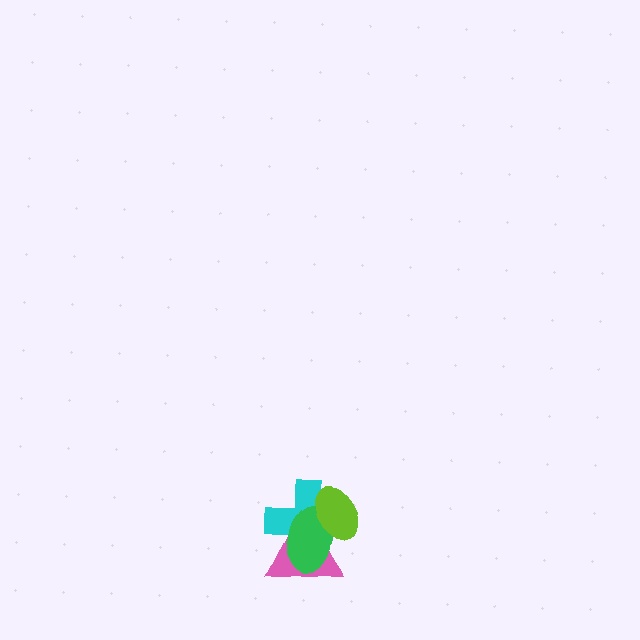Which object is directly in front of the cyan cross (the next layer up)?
The pink triangle is directly in front of the cyan cross.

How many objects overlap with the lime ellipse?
3 objects overlap with the lime ellipse.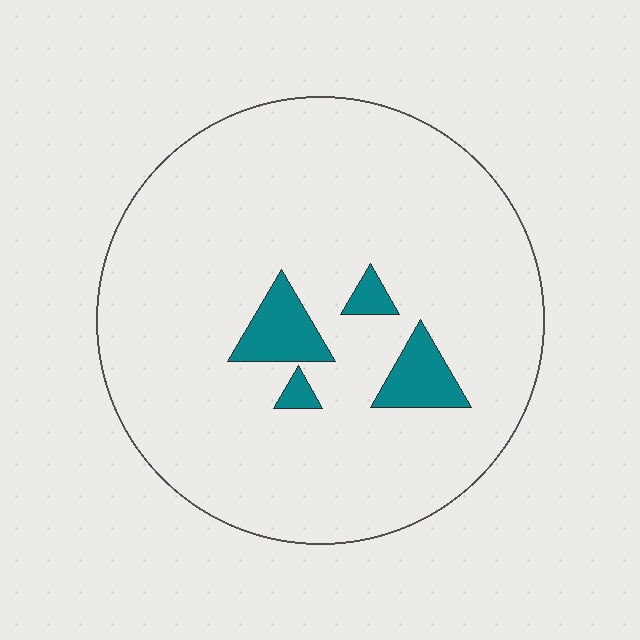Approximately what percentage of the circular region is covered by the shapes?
Approximately 10%.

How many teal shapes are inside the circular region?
4.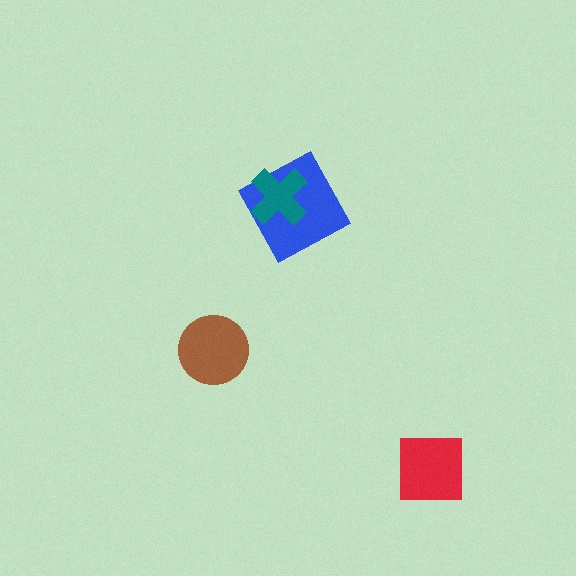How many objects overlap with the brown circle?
0 objects overlap with the brown circle.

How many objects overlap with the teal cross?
1 object overlaps with the teal cross.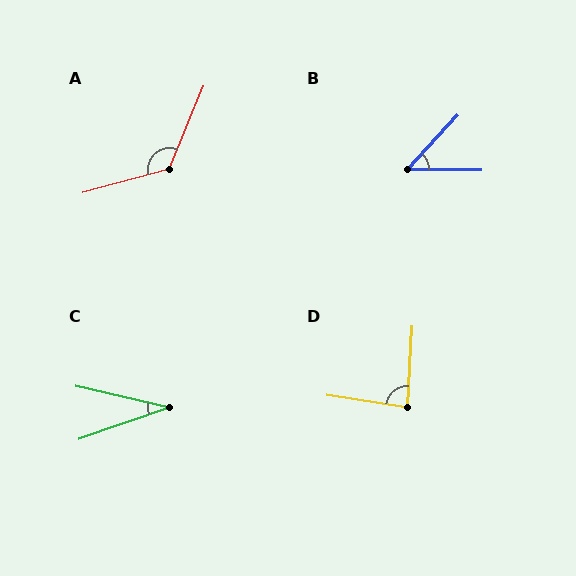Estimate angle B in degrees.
Approximately 47 degrees.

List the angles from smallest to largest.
C (32°), B (47°), D (84°), A (128°).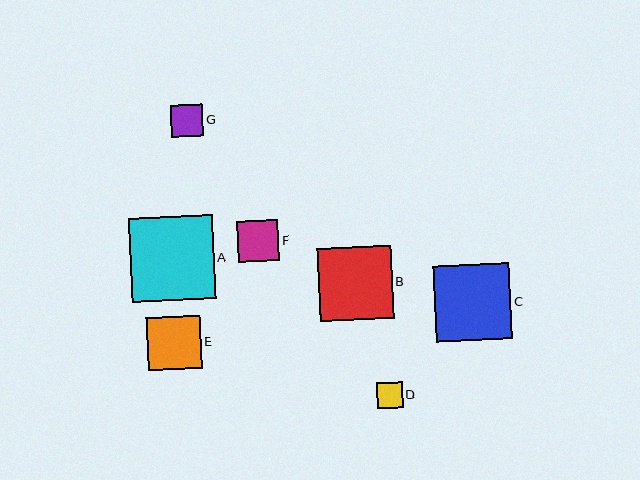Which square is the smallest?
Square D is the smallest with a size of approximately 26 pixels.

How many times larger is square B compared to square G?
Square B is approximately 2.3 times the size of square G.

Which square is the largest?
Square A is the largest with a size of approximately 84 pixels.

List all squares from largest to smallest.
From largest to smallest: A, C, B, E, F, G, D.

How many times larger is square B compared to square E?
Square B is approximately 1.4 times the size of square E.